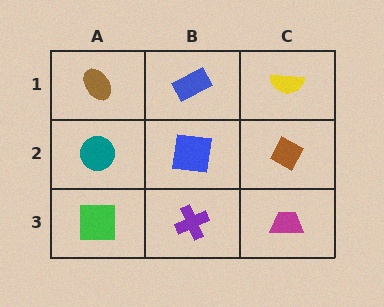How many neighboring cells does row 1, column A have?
2.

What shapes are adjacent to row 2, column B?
A blue rectangle (row 1, column B), a purple cross (row 3, column B), a teal circle (row 2, column A), a brown diamond (row 2, column C).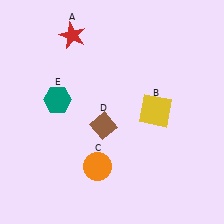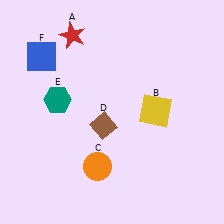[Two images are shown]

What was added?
A blue square (F) was added in Image 2.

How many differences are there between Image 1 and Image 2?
There is 1 difference between the two images.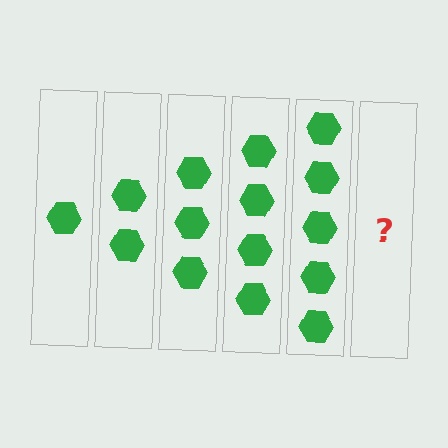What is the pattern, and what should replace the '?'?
The pattern is that each step adds one more hexagon. The '?' should be 6 hexagons.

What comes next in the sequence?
The next element should be 6 hexagons.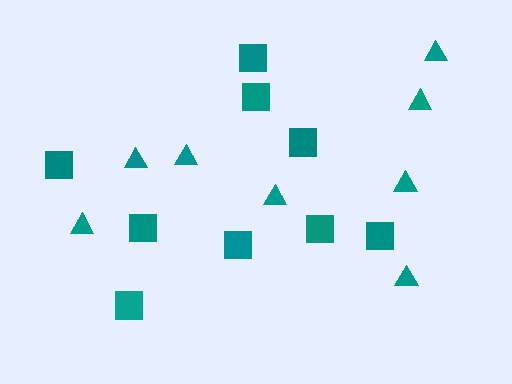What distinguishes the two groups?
There are 2 groups: one group of triangles (8) and one group of squares (9).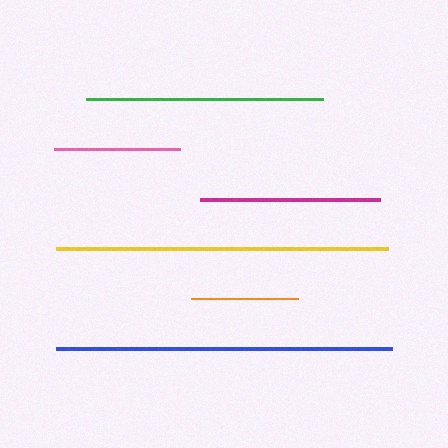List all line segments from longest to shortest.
From longest to shortest: blue, yellow, green, magenta, pink, orange.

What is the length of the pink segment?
The pink segment is approximately 126 pixels long.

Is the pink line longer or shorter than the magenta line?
The magenta line is longer than the pink line.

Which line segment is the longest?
The blue line is the longest at approximately 336 pixels.